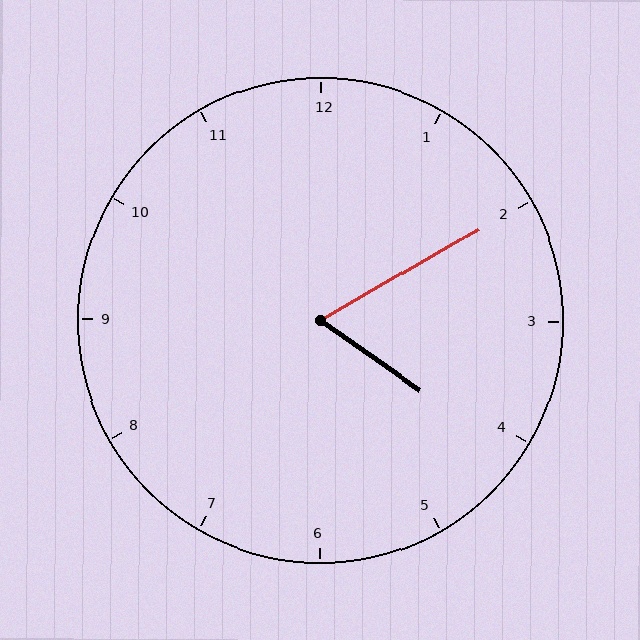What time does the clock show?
4:10.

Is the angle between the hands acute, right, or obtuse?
It is acute.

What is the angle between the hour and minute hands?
Approximately 65 degrees.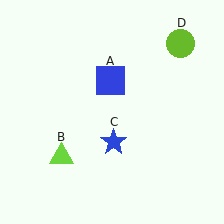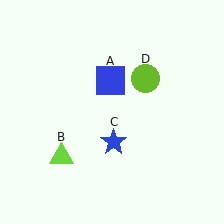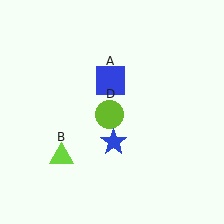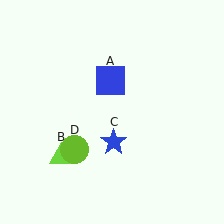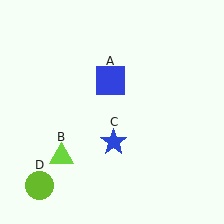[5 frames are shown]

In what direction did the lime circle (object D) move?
The lime circle (object D) moved down and to the left.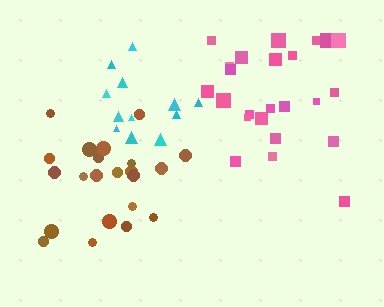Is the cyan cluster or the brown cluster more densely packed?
Cyan.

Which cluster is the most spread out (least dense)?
Pink.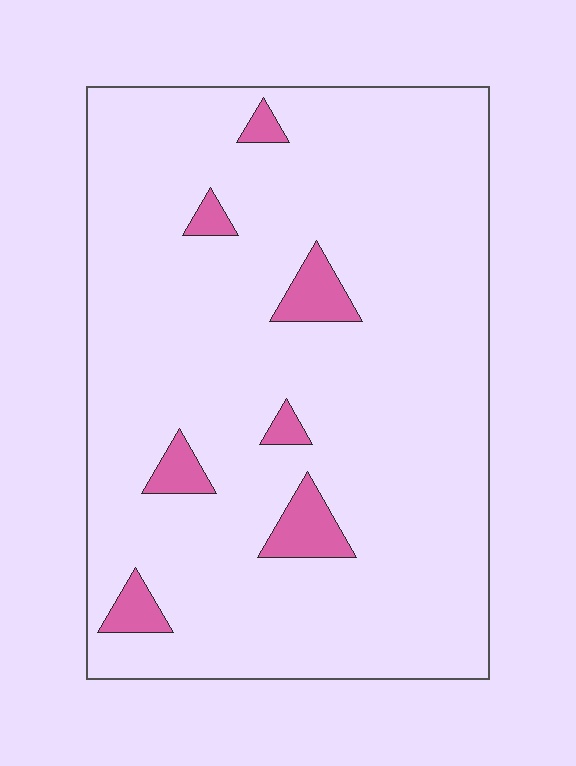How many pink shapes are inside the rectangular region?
7.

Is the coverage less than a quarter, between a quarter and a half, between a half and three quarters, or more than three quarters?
Less than a quarter.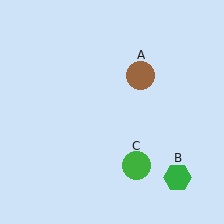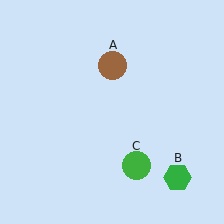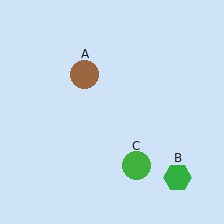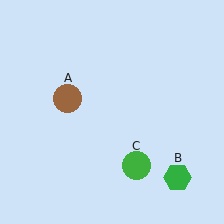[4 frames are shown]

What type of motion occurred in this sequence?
The brown circle (object A) rotated counterclockwise around the center of the scene.